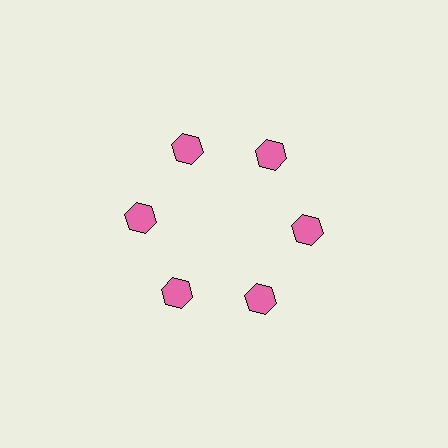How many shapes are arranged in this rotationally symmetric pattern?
There are 6 shapes, arranged in 6 groups of 1.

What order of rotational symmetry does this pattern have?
This pattern has 6-fold rotational symmetry.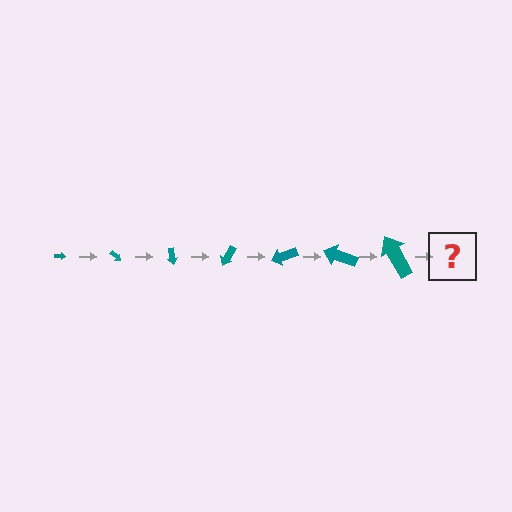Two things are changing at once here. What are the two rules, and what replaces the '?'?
The two rules are that the arrow grows larger each step and it rotates 40 degrees each step. The '?' should be an arrow, larger than the previous one and rotated 280 degrees from the start.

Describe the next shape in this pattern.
It should be an arrow, larger than the previous one and rotated 280 degrees from the start.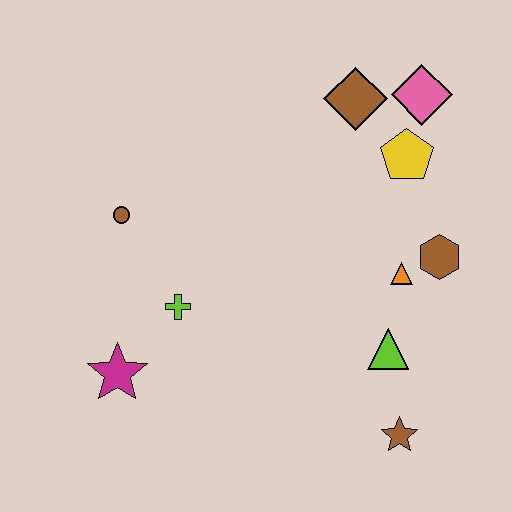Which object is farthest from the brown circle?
The brown star is farthest from the brown circle.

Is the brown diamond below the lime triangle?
No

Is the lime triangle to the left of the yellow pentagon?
Yes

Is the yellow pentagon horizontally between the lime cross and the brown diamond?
No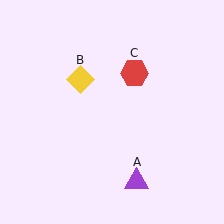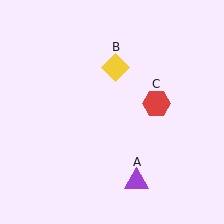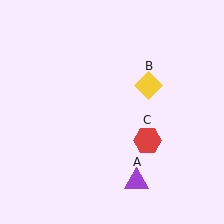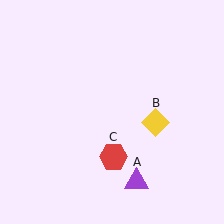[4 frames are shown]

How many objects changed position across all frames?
2 objects changed position: yellow diamond (object B), red hexagon (object C).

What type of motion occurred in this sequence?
The yellow diamond (object B), red hexagon (object C) rotated clockwise around the center of the scene.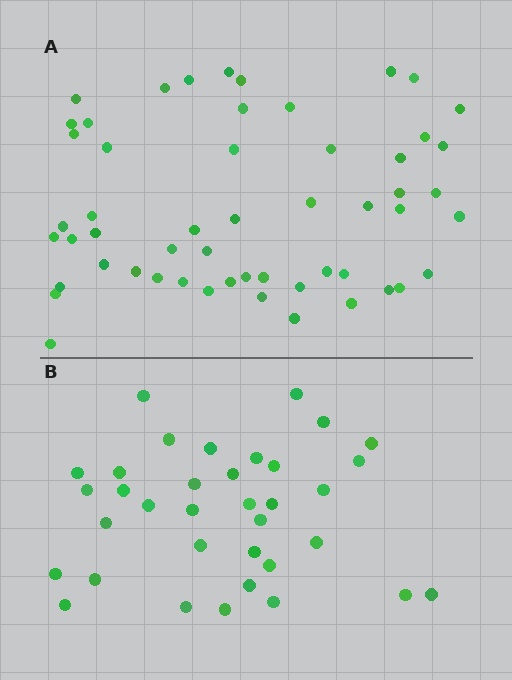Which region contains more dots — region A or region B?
Region A (the top region) has more dots.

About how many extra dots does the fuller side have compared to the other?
Region A has approximately 20 more dots than region B.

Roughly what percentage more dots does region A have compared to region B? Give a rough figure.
About 55% more.